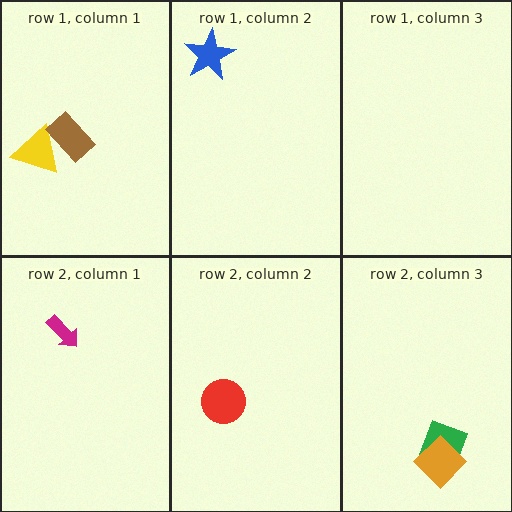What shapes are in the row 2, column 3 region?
The green square, the orange diamond.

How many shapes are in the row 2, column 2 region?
1.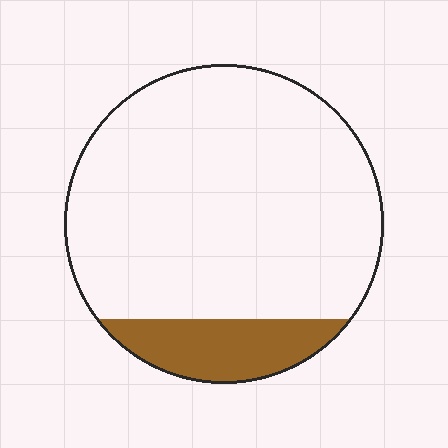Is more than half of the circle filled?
No.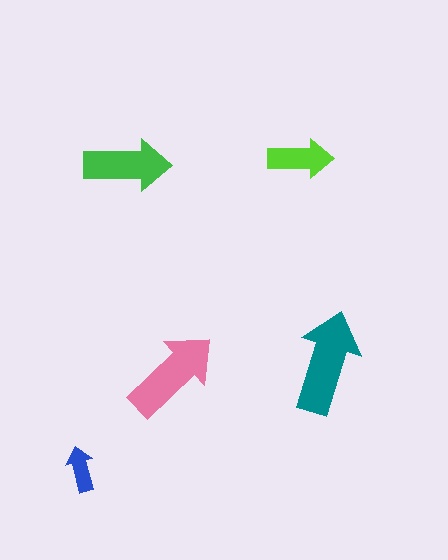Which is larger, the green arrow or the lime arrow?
The green one.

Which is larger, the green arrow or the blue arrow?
The green one.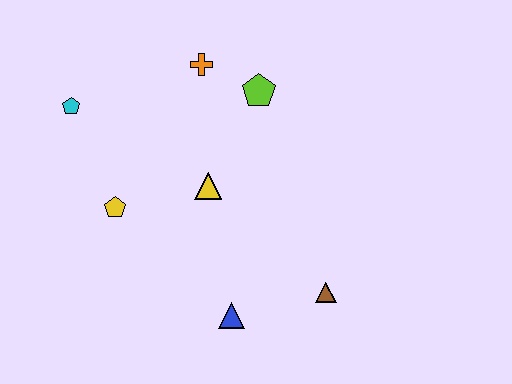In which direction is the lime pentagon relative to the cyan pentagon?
The lime pentagon is to the right of the cyan pentagon.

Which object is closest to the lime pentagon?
The orange cross is closest to the lime pentagon.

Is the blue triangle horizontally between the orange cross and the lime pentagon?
Yes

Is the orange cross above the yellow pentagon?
Yes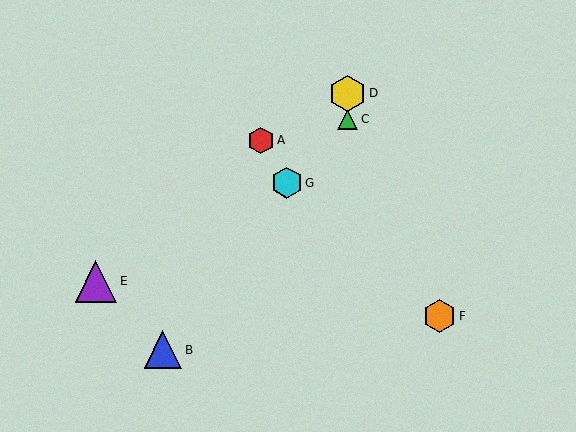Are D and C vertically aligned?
Yes, both are at x≈348.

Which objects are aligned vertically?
Objects C, D are aligned vertically.